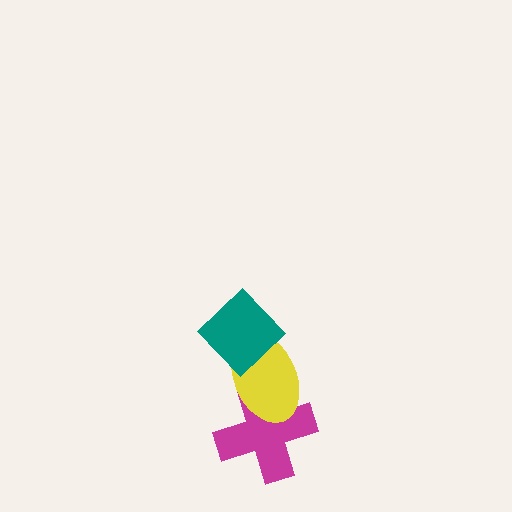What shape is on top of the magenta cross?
The yellow ellipse is on top of the magenta cross.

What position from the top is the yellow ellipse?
The yellow ellipse is 2nd from the top.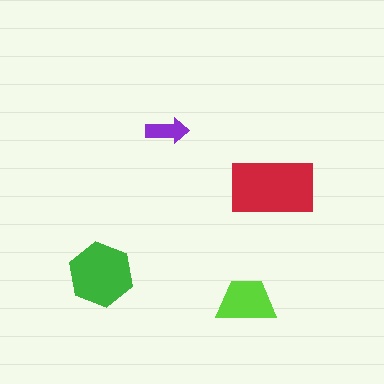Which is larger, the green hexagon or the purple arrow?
The green hexagon.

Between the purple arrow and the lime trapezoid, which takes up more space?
The lime trapezoid.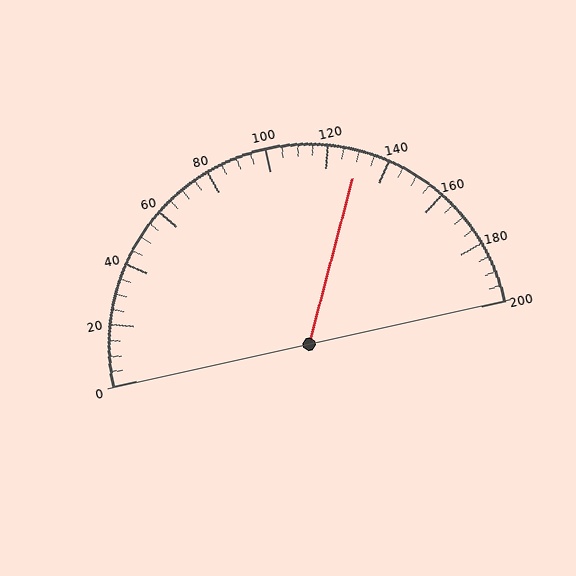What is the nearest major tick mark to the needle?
The nearest major tick mark is 120.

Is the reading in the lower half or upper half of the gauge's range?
The reading is in the upper half of the range (0 to 200).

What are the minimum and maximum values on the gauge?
The gauge ranges from 0 to 200.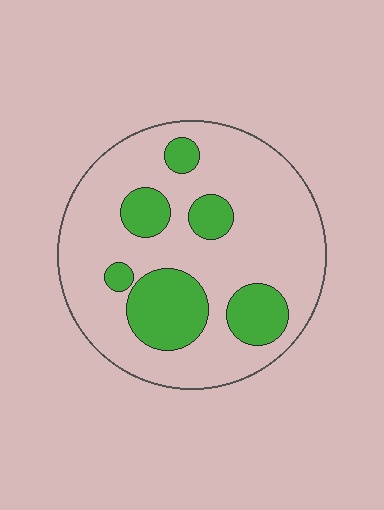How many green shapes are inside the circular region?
6.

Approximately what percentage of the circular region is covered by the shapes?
Approximately 25%.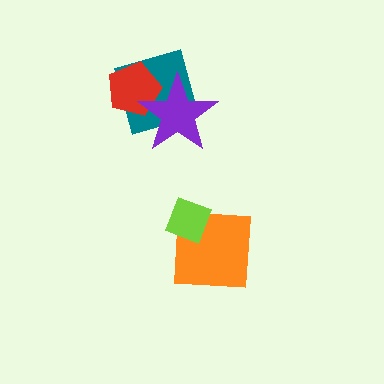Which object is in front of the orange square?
The lime diamond is in front of the orange square.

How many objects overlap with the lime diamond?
1 object overlaps with the lime diamond.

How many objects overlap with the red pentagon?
2 objects overlap with the red pentagon.